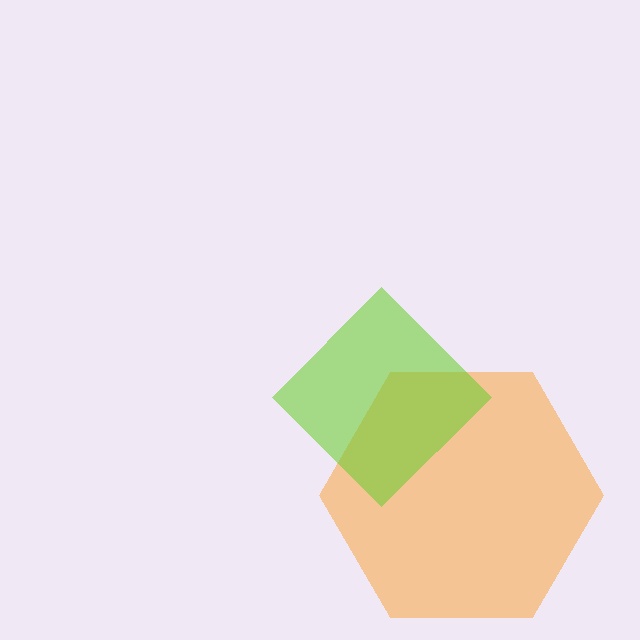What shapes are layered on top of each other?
The layered shapes are: an orange hexagon, a lime diamond.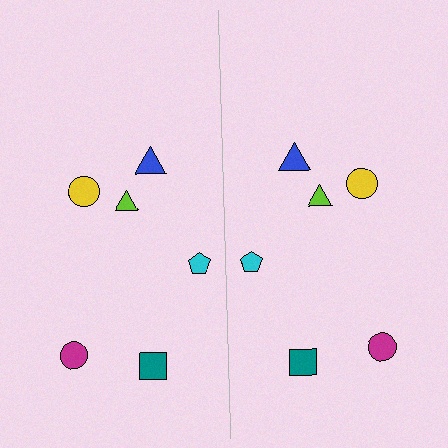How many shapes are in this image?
There are 12 shapes in this image.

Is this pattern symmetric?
Yes, this pattern has bilateral (reflection) symmetry.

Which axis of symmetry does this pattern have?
The pattern has a vertical axis of symmetry running through the center of the image.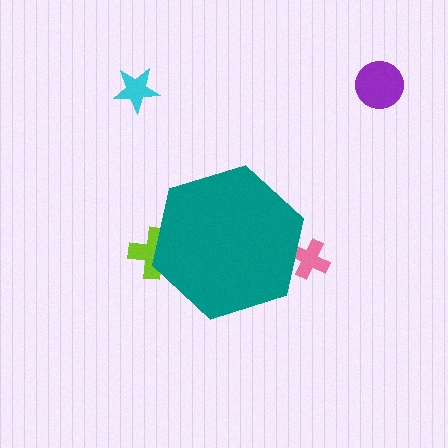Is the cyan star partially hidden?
No, the cyan star is fully visible.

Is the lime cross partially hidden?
Yes, the lime cross is partially hidden behind the teal hexagon.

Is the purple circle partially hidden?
No, the purple circle is fully visible.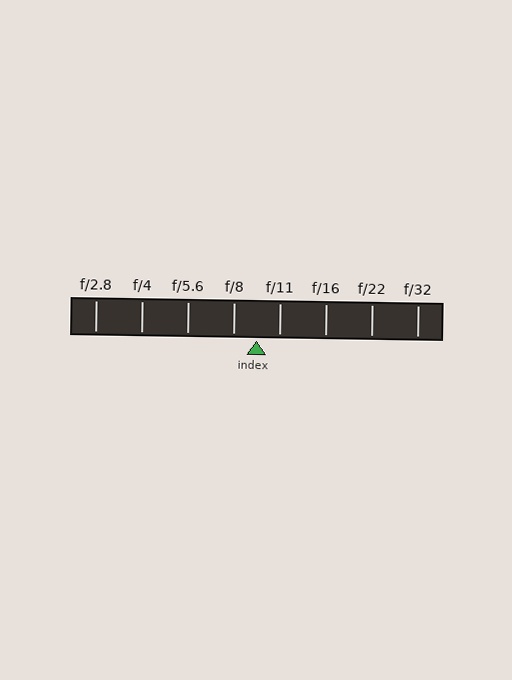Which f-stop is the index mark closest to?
The index mark is closest to f/11.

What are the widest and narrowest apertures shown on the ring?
The widest aperture shown is f/2.8 and the narrowest is f/32.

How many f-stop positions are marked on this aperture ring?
There are 8 f-stop positions marked.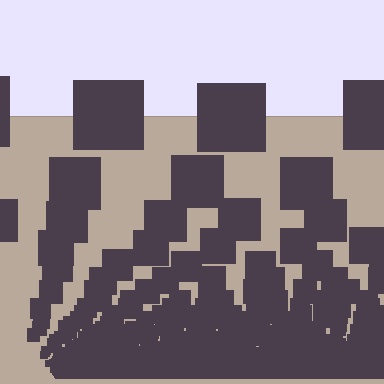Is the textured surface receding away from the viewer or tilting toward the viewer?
The surface appears to tilt toward the viewer. Texture elements get larger and sparser toward the top.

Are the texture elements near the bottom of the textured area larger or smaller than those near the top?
Smaller. The gradient is inverted — elements near the bottom are smaller and denser.